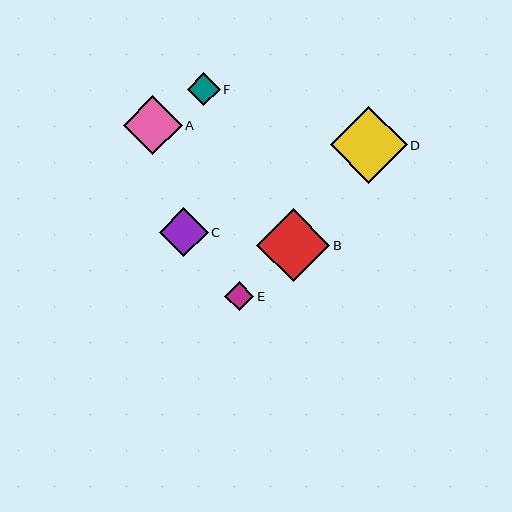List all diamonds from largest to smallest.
From largest to smallest: D, B, A, C, F, E.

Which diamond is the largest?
Diamond D is the largest with a size of approximately 77 pixels.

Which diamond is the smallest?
Diamond E is the smallest with a size of approximately 29 pixels.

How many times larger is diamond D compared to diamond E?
Diamond D is approximately 2.6 times the size of diamond E.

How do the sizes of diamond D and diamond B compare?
Diamond D and diamond B are approximately the same size.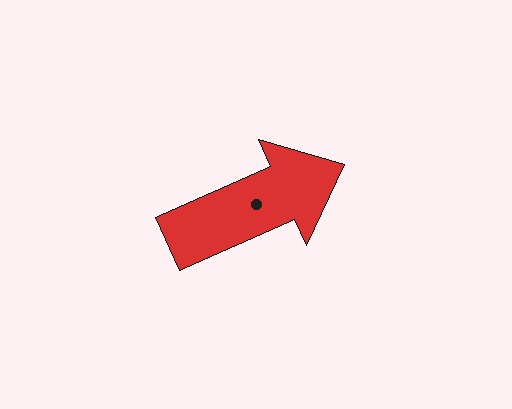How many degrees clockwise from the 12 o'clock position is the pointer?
Approximately 66 degrees.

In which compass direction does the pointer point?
Northeast.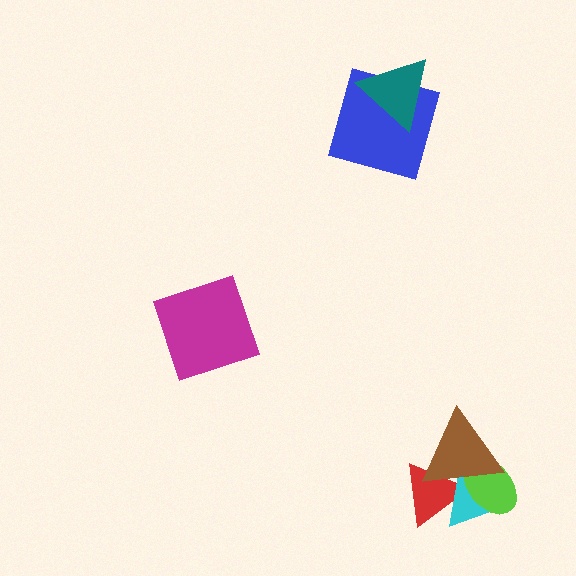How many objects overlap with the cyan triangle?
3 objects overlap with the cyan triangle.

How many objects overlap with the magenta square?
0 objects overlap with the magenta square.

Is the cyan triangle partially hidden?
Yes, it is partially covered by another shape.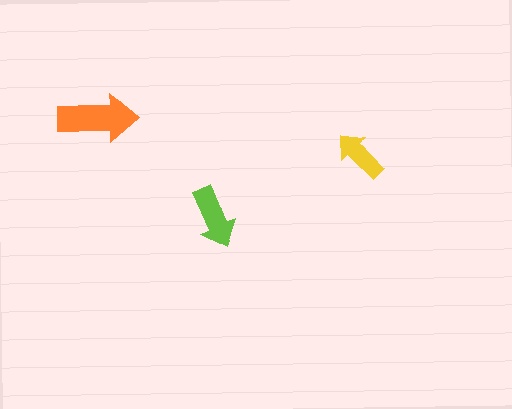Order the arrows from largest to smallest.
the orange one, the lime one, the yellow one.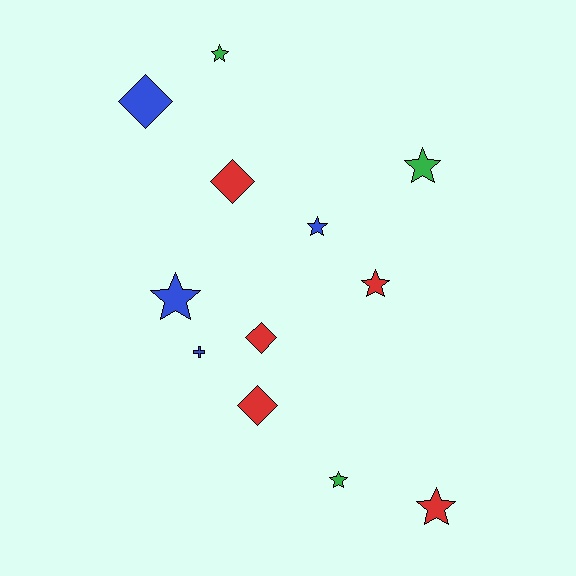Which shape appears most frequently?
Star, with 7 objects.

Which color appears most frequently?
Red, with 5 objects.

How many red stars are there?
There are 2 red stars.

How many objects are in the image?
There are 12 objects.